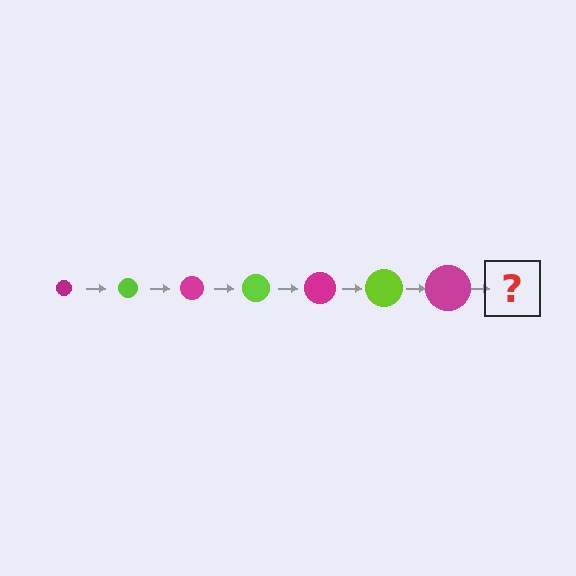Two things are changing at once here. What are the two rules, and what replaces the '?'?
The two rules are that the circle grows larger each step and the color cycles through magenta and lime. The '?' should be a lime circle, larger than the previous one.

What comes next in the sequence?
The next element should be a lime circle, larger than the previous one.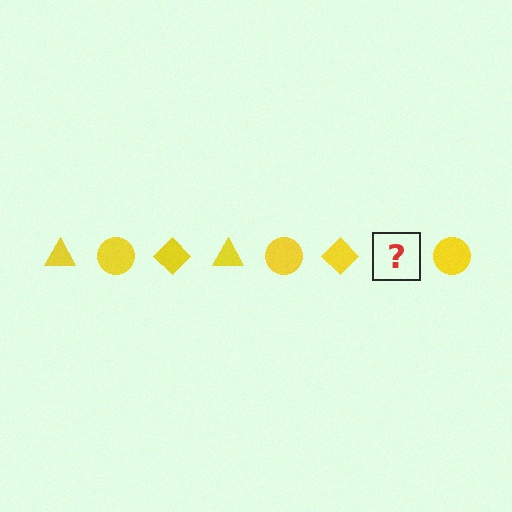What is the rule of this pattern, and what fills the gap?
The rule is that the pattern cycles through triangle, circle, diamond shapes in yellow. The gap should be filled with a yellow triangle.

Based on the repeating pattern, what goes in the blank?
The blank should be a yellow triangle.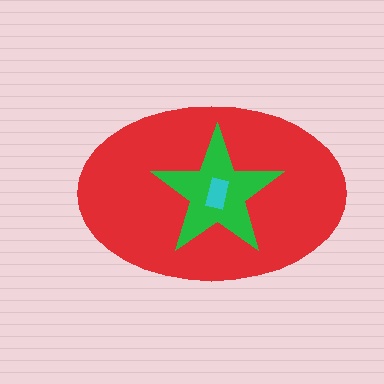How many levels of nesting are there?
3.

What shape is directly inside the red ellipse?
The green star.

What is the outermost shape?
The red ellipse.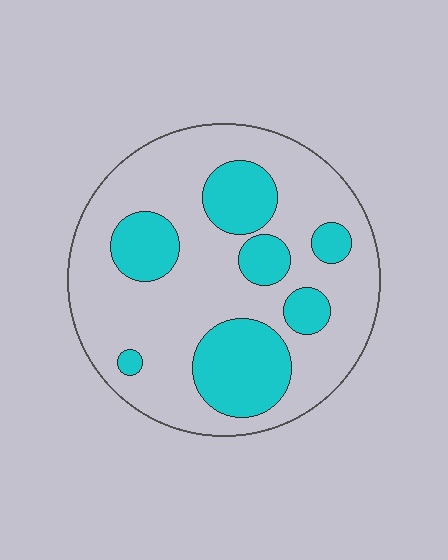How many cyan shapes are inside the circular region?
7.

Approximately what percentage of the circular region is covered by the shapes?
Approximately 30%.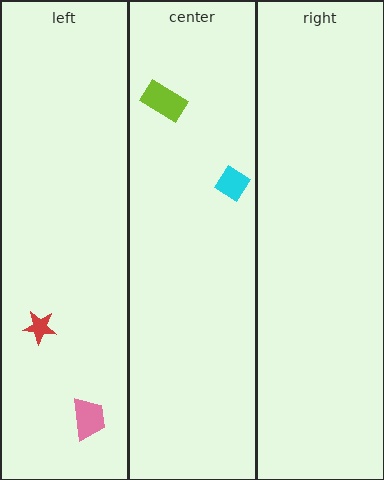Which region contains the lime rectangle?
The center region.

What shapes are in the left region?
The pink trapezoid, the red star.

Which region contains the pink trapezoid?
The left region.